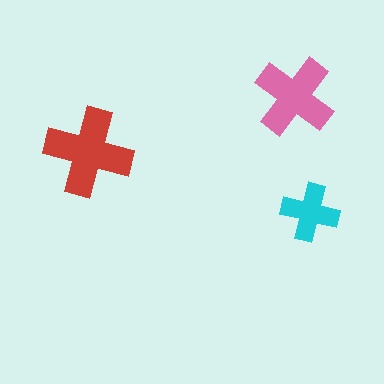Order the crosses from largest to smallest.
the red one, the pink one, the cyan one.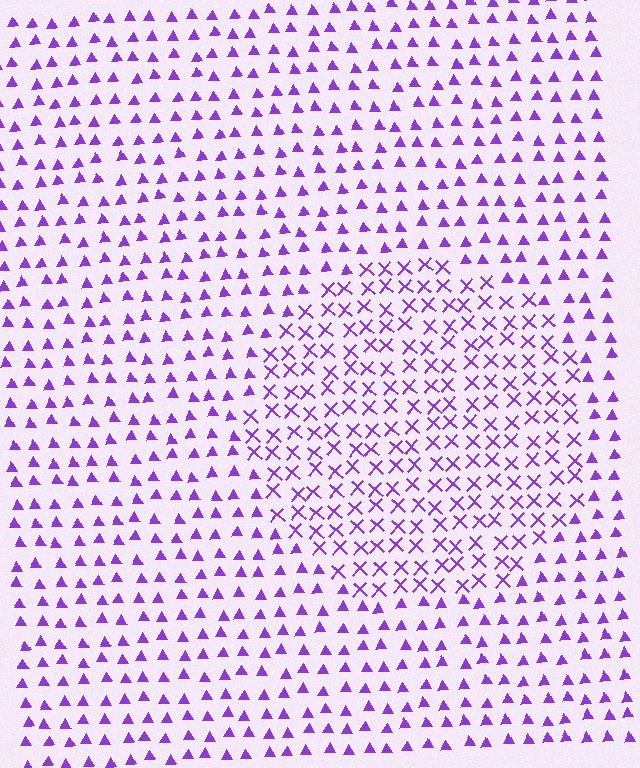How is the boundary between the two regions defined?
The boundary is defined by a change in element shape: X marks inside vs. triangles outside. All elements share the same color and spacing.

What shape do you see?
I see a circle.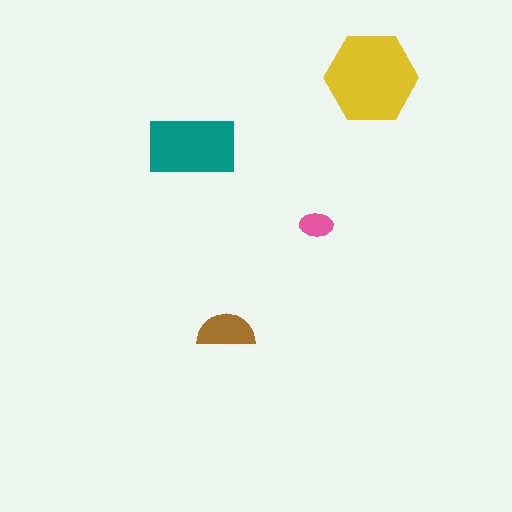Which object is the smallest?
The pink ellipse.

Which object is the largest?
The yellow hexagon.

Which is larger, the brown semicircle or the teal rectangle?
The teal rectangle.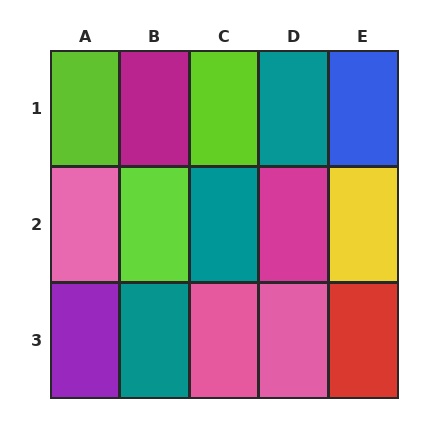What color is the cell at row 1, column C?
Lime.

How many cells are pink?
3 cells are pink.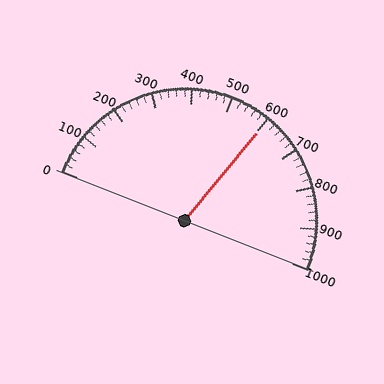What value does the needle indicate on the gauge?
The needle indicates approximately 600.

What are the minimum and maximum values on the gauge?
The gauge ranges from 0 to 1000.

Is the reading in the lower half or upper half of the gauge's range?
The reading is in the upper half of the range (0 to 1000).